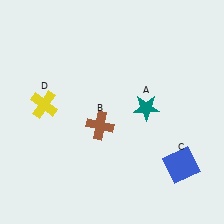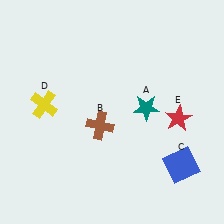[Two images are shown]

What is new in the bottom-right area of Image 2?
A red star (E) was added in the bottom-right area of Image 2.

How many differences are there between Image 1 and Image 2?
There is 1 difference between the two images.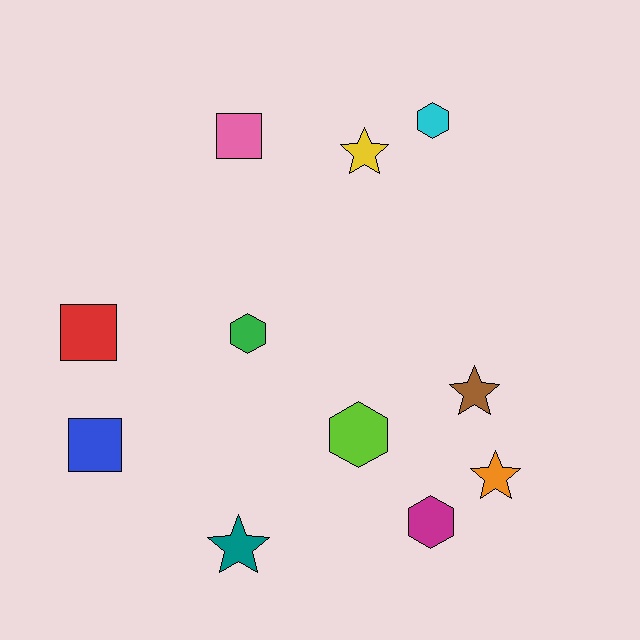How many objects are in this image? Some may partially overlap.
There are 11 objects.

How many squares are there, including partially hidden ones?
There are 3 squares.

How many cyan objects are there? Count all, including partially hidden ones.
There is 1 cyan object.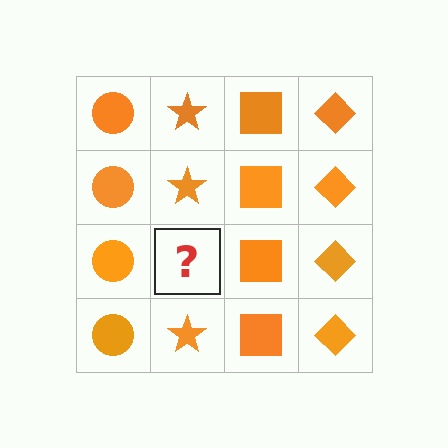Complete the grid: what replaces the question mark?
The question mark should be replaced with an orange star.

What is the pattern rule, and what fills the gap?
The rule is that each column has a consistent shape. The gap should be filled with an orange star.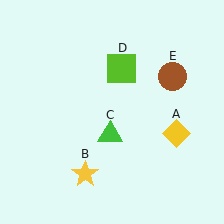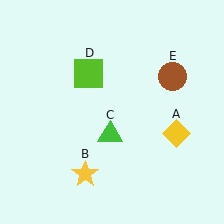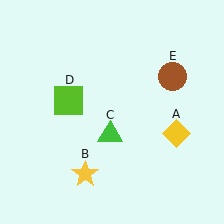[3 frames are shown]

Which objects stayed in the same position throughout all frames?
Yellow diamond (object A) and yellow star (object B) and green triangle (object C) and brown circle (object E) remained stationary.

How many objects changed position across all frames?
1 object changed position: lime square (object D).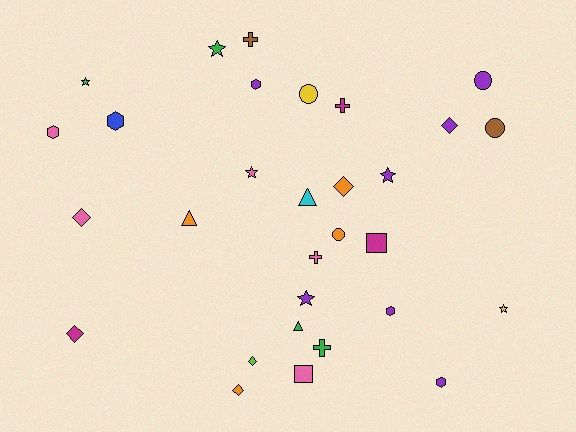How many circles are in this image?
There are 4 circles.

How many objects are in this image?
There are 30 objects.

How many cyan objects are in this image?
There is 1 cyan object.